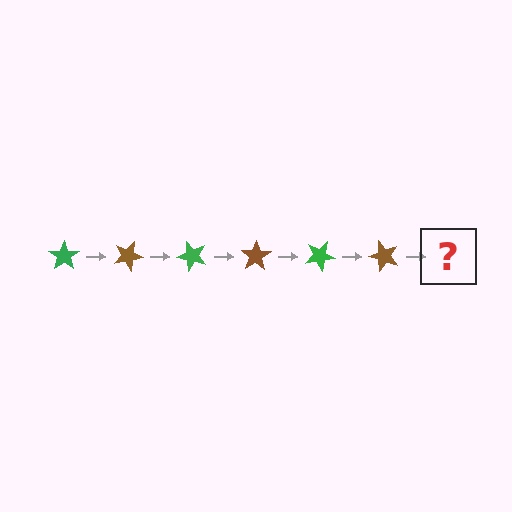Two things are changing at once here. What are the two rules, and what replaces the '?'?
The two rules are that it rotates 25 degrees each step and the color cycles through green and brown. The '?' should be a green star, rotated 150 degrees from the start.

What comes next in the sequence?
The next element should be a green star, rotated 150 degrees from the start.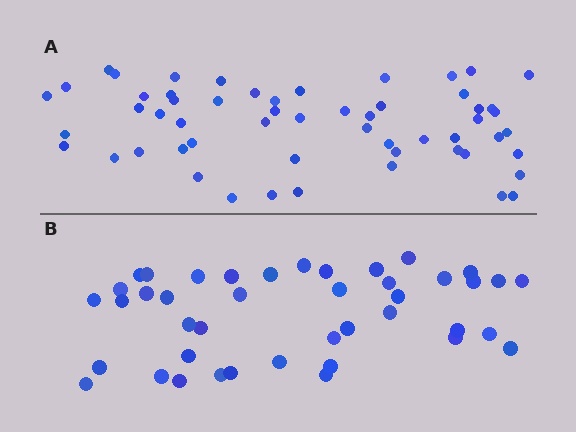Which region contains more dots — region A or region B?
Region A (the top region) has more dots.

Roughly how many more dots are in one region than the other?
Region A has approximately 15 more dots than region B.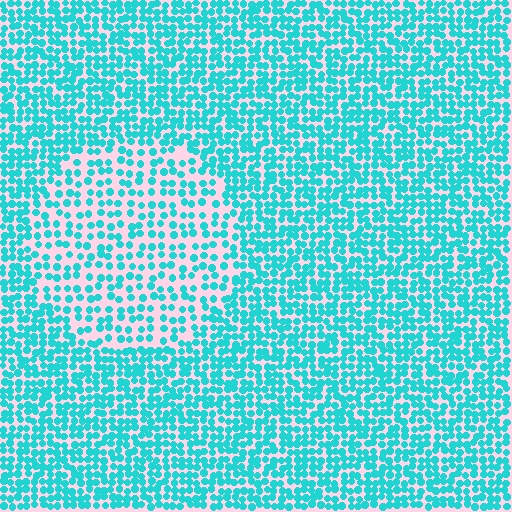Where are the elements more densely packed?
The elements are more densely packed outside the circle boundary.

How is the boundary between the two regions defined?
The boundary is defined by a change in element density (approximately 1.8x ratio). All elements are the same color, size, and shape.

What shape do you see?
I see a circle.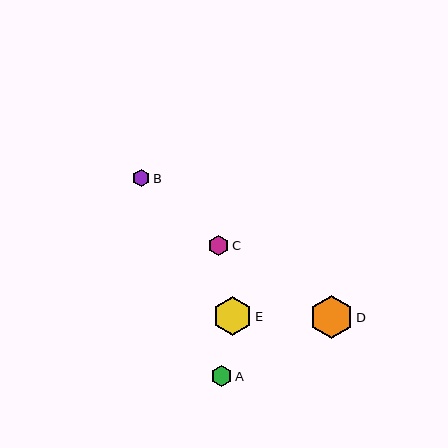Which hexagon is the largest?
Hexagon D is the largest with a size of approximately 43 pixels.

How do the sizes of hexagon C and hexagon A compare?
Hexagon C and hexagon A are approximately the same size.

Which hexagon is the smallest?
Hexagon B is the smallest with a size of approximately 17 pixels.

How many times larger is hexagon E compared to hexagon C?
Hexagon E is approximately 1.8 times the size of hexagon C.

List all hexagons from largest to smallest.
From largest to smallest: D, E, C, A, B.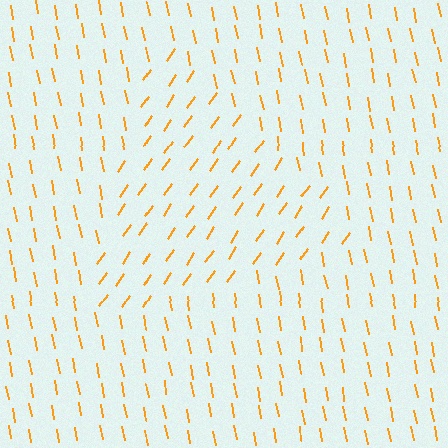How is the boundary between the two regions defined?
The boundary is defined purely by a change in line orientation (approximately 45 degrees difference). All lines are the same color and thickness.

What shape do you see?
I see a triangle.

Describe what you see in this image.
The image is filled with small orange line segments. A triangle region in the image has lines oriented differently from the surrounding lines, creating a visible texture boundary.